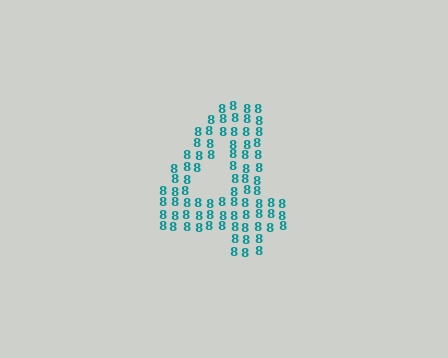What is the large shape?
The large shape is the digit 4.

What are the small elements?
The small elements are digit 8's.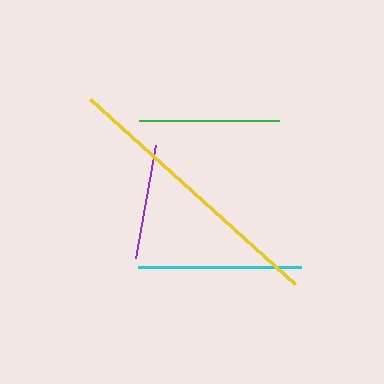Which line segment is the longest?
The yellow line is the longest at approximately 276 pixels.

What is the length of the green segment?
The green segment is approximately 139 pixels long.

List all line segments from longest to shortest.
From longest to shortest: yellow, cyan, green, purple.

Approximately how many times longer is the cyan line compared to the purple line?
The cyan line is approximately 1.4 times the length of the purple line.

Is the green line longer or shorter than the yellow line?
The yellow line is longer than the green line.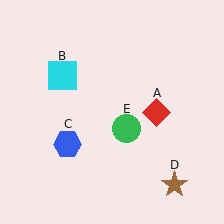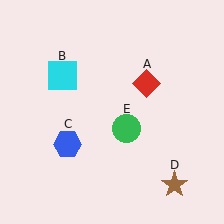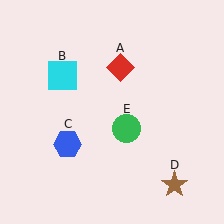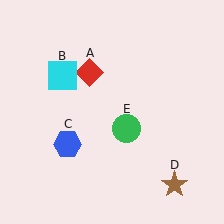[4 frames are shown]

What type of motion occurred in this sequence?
The red diamond (object A) rotated counterclockwise around the center of the scene.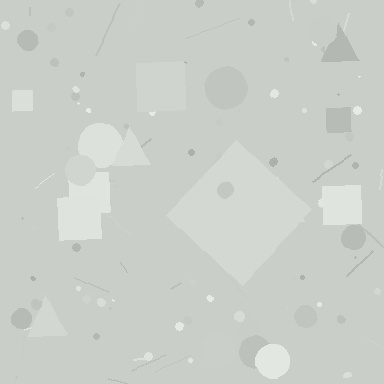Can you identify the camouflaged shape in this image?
The camouflaged shape is a diamond.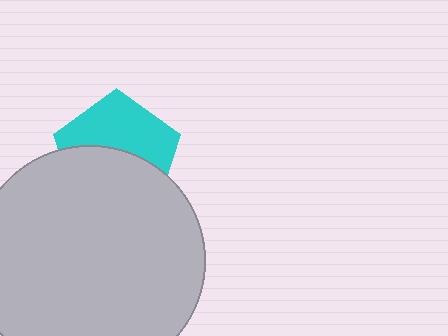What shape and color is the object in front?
The object in front is a light gray circle.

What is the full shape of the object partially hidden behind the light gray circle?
The partially hidden object is a cyan pentagon.